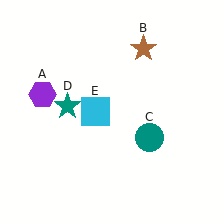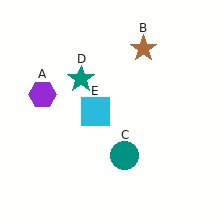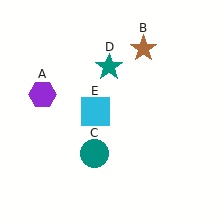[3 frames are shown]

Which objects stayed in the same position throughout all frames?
Purple hexagon (object A) and brown star (object B) and cyan square (object E) remained stationary.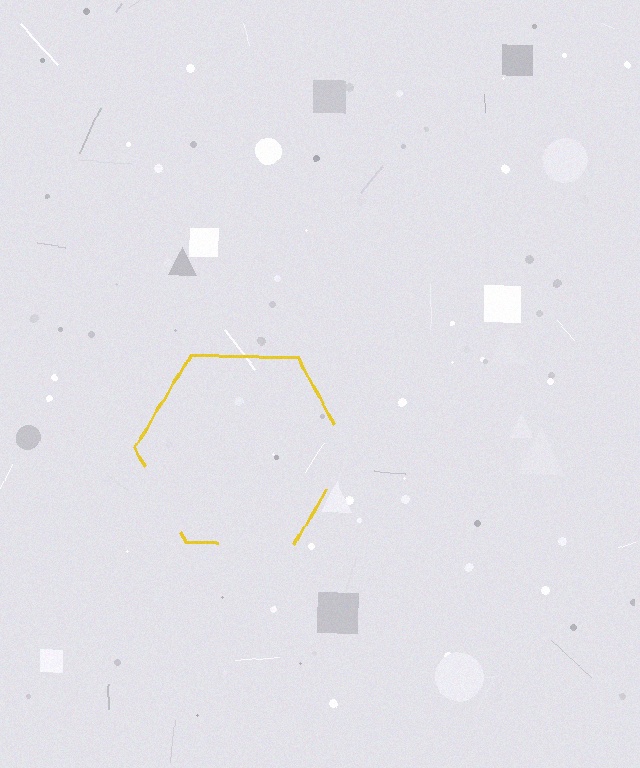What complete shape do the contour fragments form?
The contour fragments form a hexagon.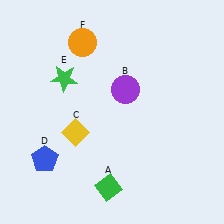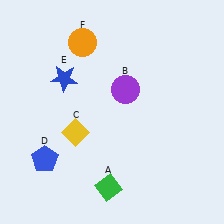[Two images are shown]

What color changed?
The star (E) changed from green in Image 1 to blue in Image 2.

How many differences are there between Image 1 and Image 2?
There is 1 difference between the two images.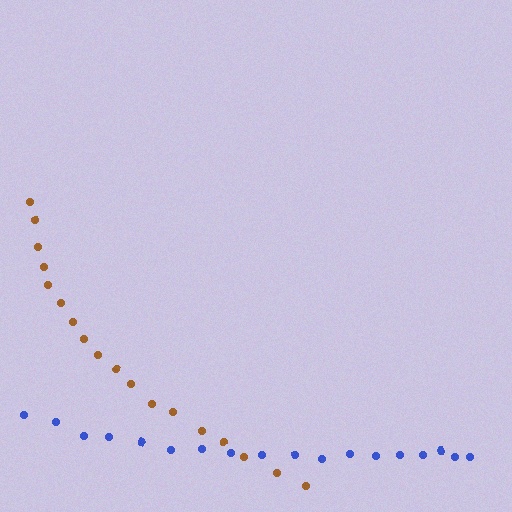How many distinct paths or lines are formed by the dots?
There are 2 distinct paths.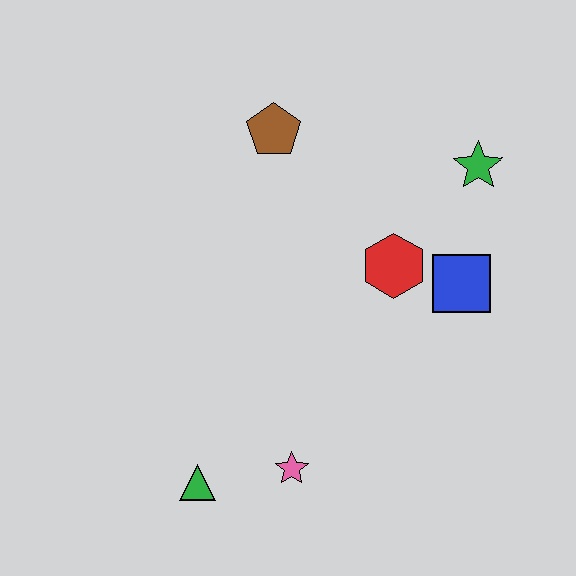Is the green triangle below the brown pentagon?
Yes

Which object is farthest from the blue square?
The green triangle is farthest from the blue square.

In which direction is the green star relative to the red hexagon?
The green star is above the red hexagon.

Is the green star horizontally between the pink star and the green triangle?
No